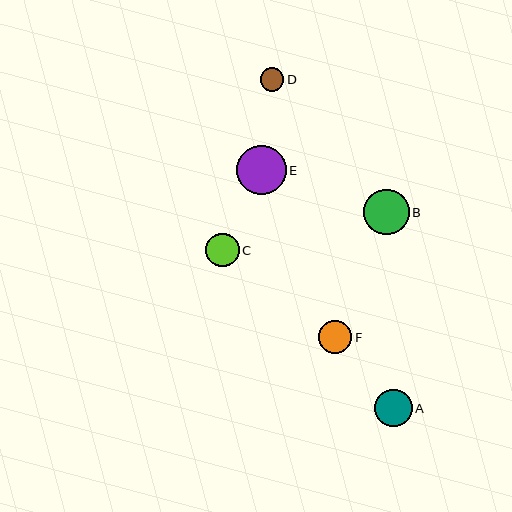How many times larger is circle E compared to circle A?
Circle E is approximately 1.3 times the size of circle A.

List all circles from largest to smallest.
From largest to smallest: E, B, A, C, F, D.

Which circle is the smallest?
Circle D is the smallest with a size of approximately 24 pixels.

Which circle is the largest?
Circle E is the largest with a size of approximately 50 pixels.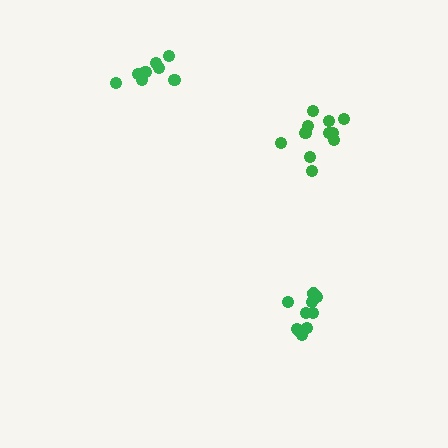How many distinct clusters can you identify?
There are 3 distinct clusters.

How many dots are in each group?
Group 1: 8 dots, Group 2: 10 dots, Group 3: 11 dots (29 total).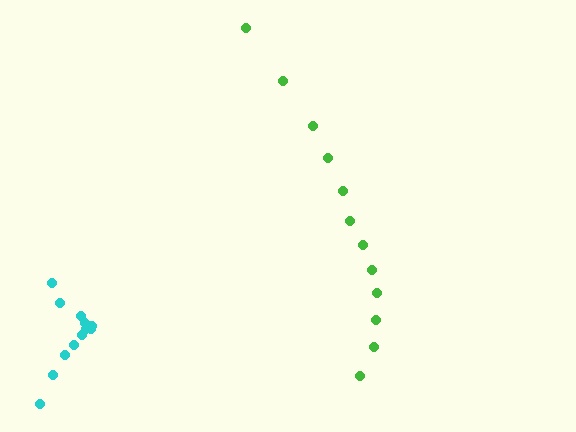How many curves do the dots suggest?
There are 2 distinct paths.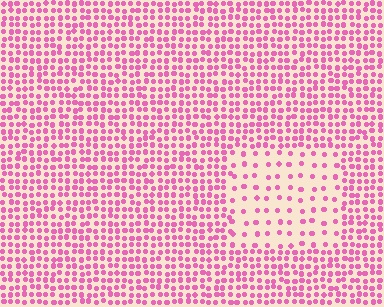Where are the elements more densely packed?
The elements are more densely packed outside the rectangle boundary.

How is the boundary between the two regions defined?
The boundary is defined by a change in element density (approximately 2.6x ratio). All elements are the same color, size, and shape.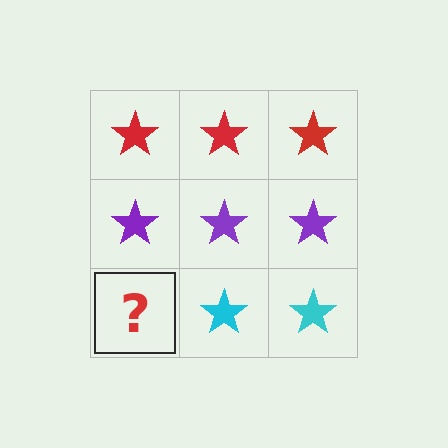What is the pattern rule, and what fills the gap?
The rule is that each row has a consistent color. The gap should be filled with a cyan star.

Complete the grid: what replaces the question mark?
The question mark should be replaced with a cyan star.